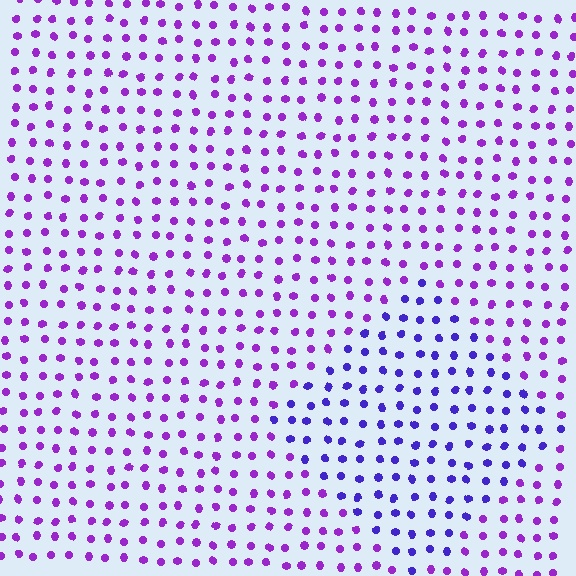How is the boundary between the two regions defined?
The boundary is defined purely by a slight shift in hue (about 32 degrees). Spacing, size, and orientation are identical on both sides.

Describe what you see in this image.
The image is filled with small purple elements in a uniform arrangement. A diamond-shaped region is visible where the elements are tinted to a slightly different hue, forming a subtle color boundary.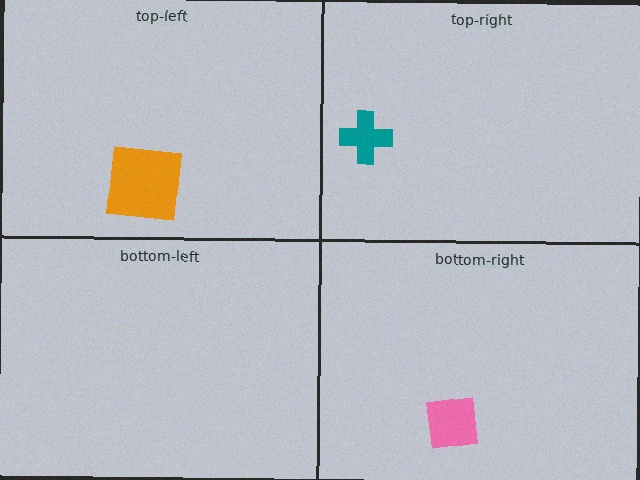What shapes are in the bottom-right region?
The pink square.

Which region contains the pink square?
The bottom-right region.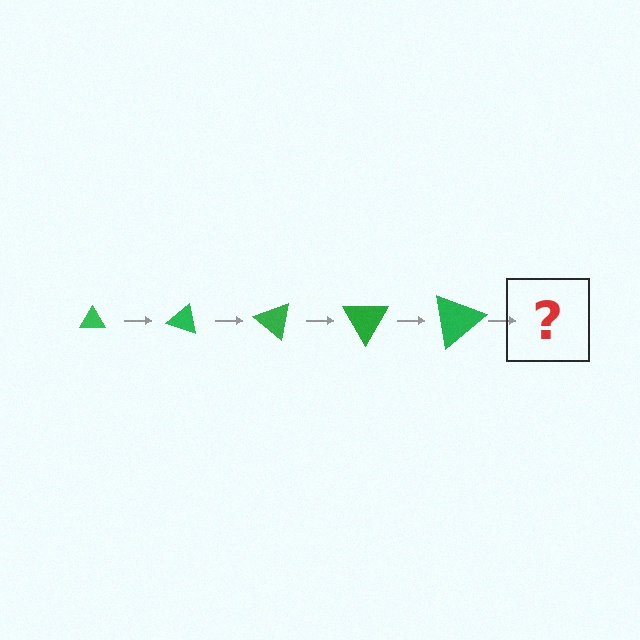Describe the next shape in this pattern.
It should be a triangle, larger than the previous one and rotated 100 degrees from the start.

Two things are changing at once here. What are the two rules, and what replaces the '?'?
The two rules are that the triangle grows larger each step and it rotates 20 degrees each step. The '?' should be a triangle, larger than the previous one and rotated 100 degrees from the start.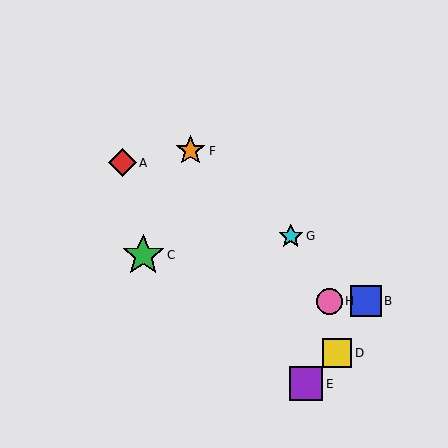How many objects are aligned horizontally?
2 objects (B, H) are aligned horizontally.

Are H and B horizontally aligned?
Yes, both are at y≈301.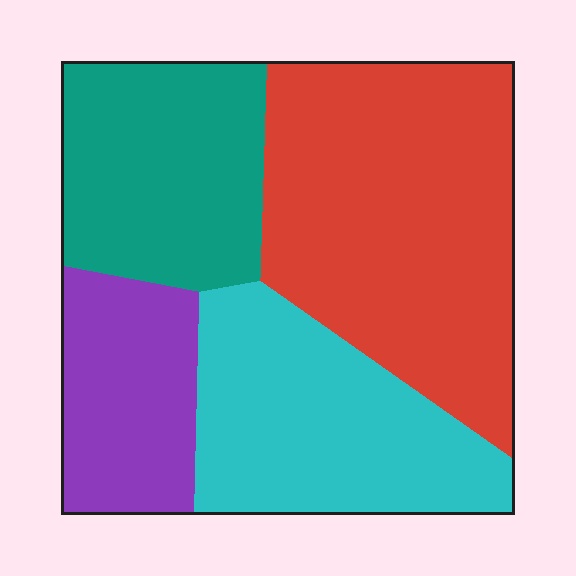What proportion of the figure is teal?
Teal covers around 20% of the figure.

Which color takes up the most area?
Red, at roughly 40%.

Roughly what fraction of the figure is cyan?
Cyan covers roughly 25% of the figure.